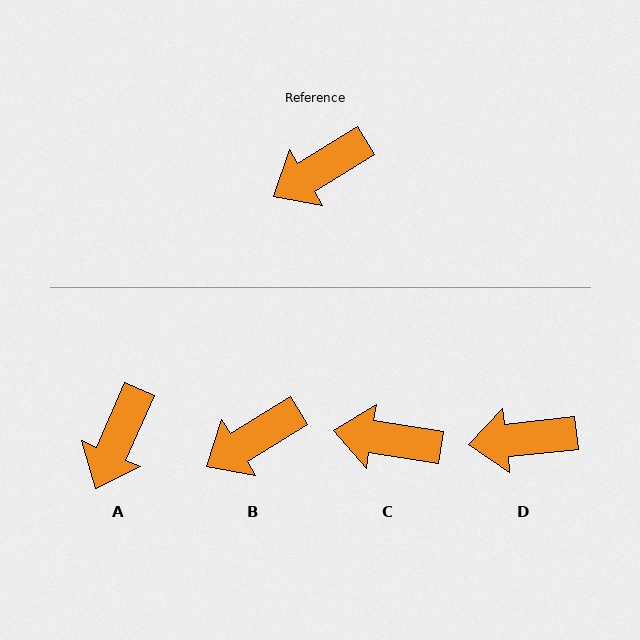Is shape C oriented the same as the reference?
No, it is off by about 40 degrees.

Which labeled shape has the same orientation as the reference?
B.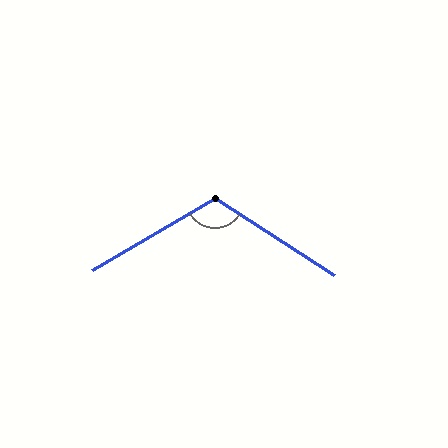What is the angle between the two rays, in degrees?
Approximately 117 degrees.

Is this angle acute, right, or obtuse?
It is obtuse.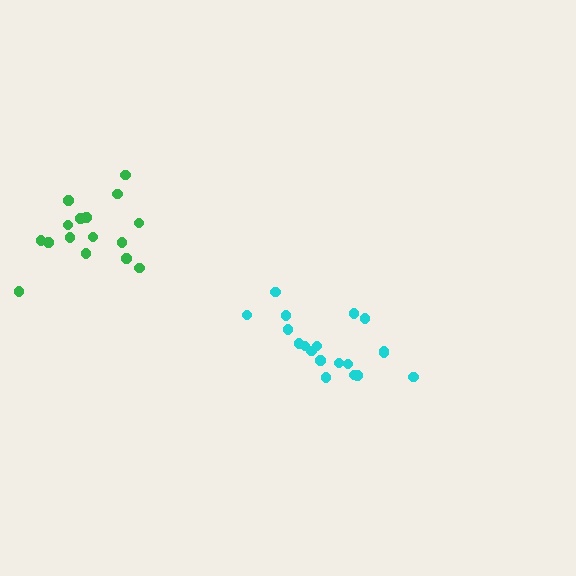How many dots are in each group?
Group 1: 19 dots, Group 2: 16 dots (35 total).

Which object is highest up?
The green cluster is topmost.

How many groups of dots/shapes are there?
There are 2 groups.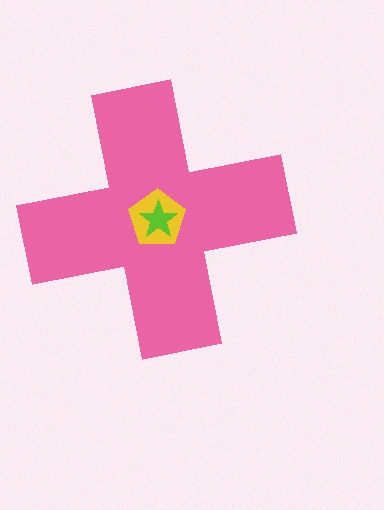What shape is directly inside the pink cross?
The yellow pentagon.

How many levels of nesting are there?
3.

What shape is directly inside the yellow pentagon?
The lime star.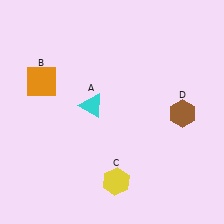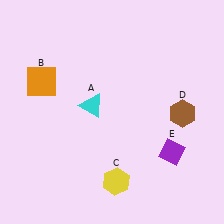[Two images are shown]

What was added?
A purple diamond (E) was added in Image 2.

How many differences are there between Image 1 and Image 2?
There is 1 difference between the two images.